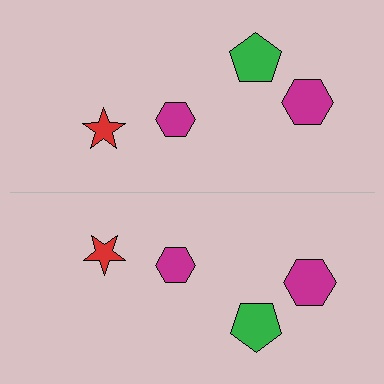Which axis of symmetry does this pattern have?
The pattern has a horizontal axis of symmetry running through the center of the image.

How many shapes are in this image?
There are 8 shapes in this image.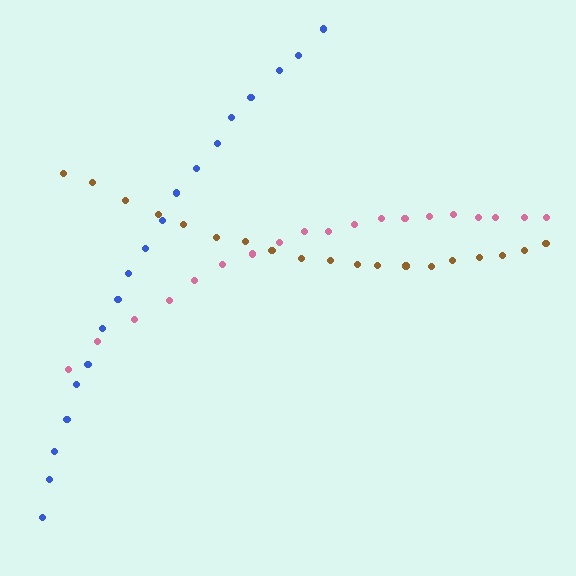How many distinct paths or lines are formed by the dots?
There are 3 distinct paths.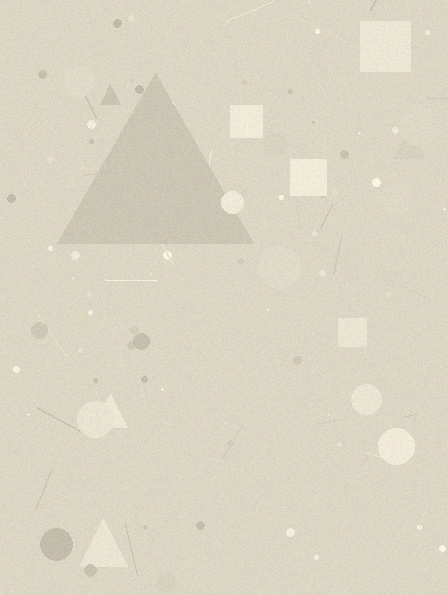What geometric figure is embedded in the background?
A triangle is embedded in the background.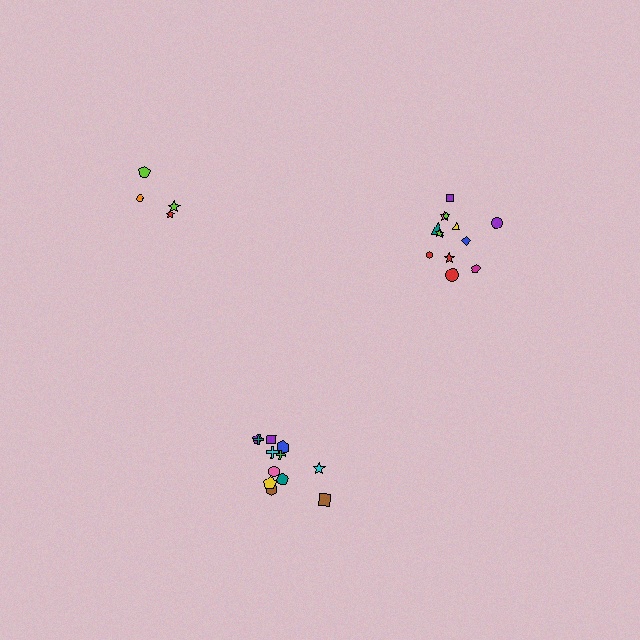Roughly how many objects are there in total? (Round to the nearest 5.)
Roughly 30 objects in total.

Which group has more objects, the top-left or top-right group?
The top-right group.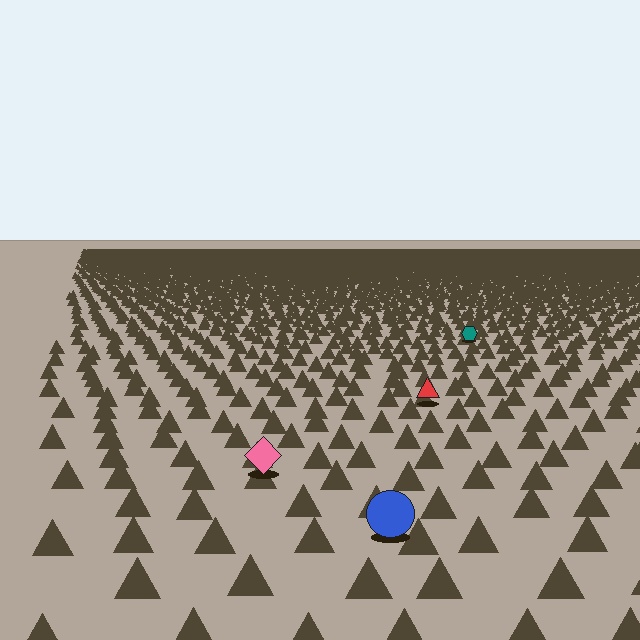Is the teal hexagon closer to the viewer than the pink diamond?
No. The pink diamond is closer — you can tell from the texture gradient: the ground texture is coarser near it.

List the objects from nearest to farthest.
From nearest to farthest: the blue circle, the pink diamond, the red triangle, the teal hexagon.